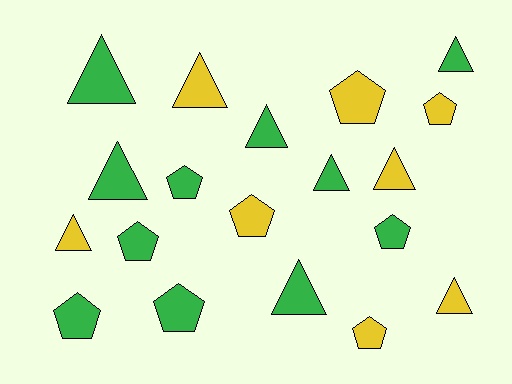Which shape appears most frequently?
Triangle, with 10 objects.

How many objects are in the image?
There are 19 objects.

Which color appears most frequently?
Green, with 11 objects.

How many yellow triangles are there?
There are 4 yellow triangles.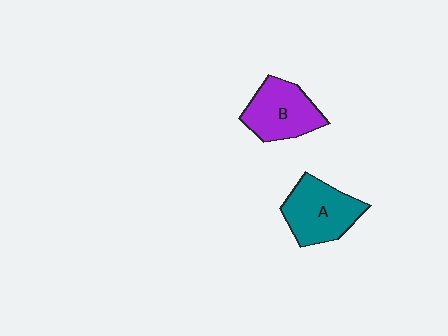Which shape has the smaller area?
Shape B (purple).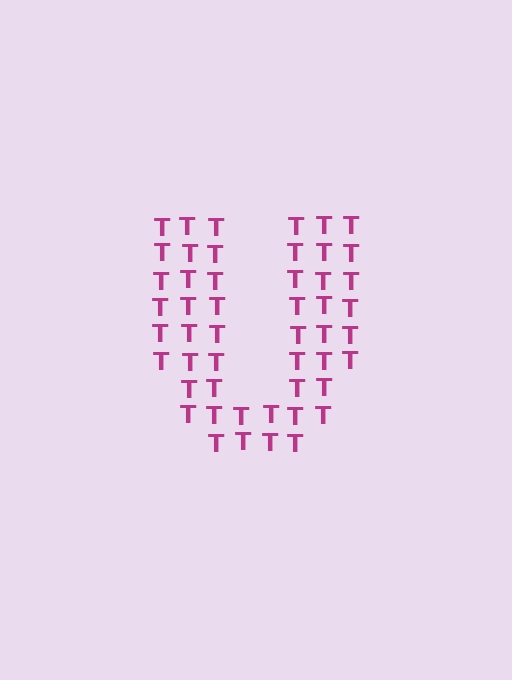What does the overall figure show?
The overall figure shows the letter U.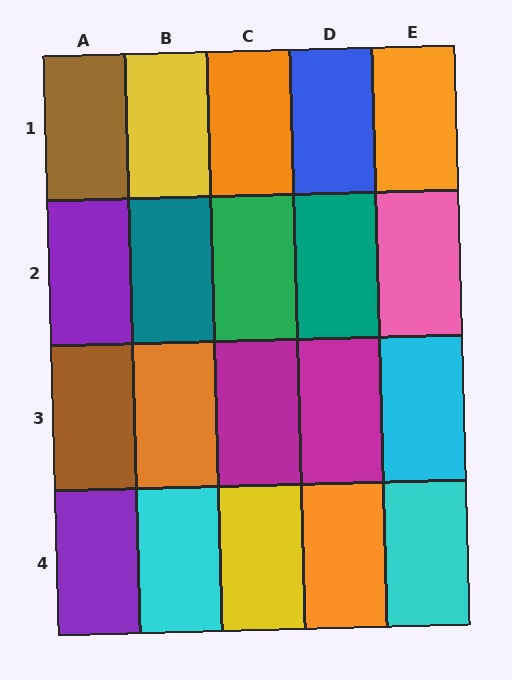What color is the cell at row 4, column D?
Orange.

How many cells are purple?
2 cells are purple.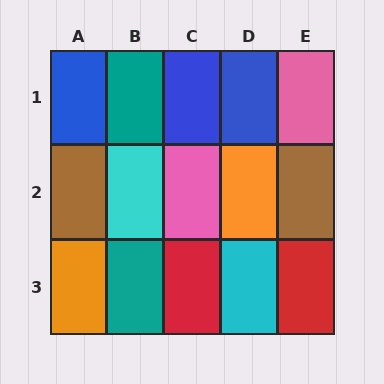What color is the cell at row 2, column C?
Pink.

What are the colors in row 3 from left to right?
Orange, teal, red, cyan, red.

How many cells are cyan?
2 cells are cyan.